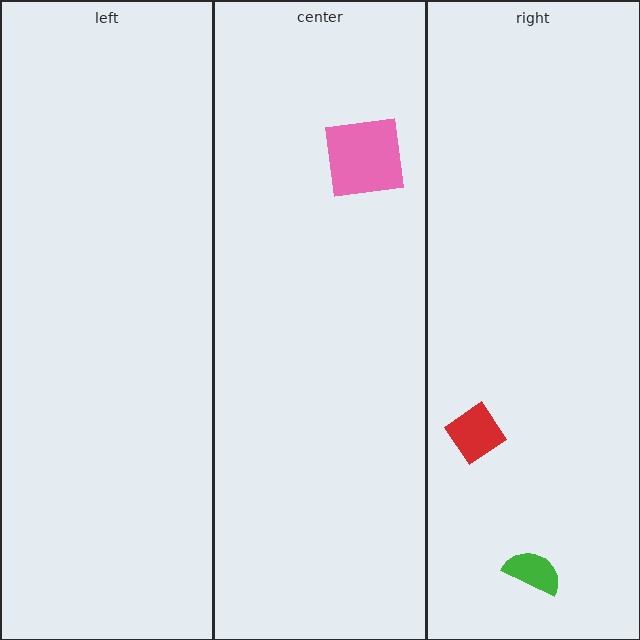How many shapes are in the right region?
2.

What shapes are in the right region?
The green semicircle, the red diamond.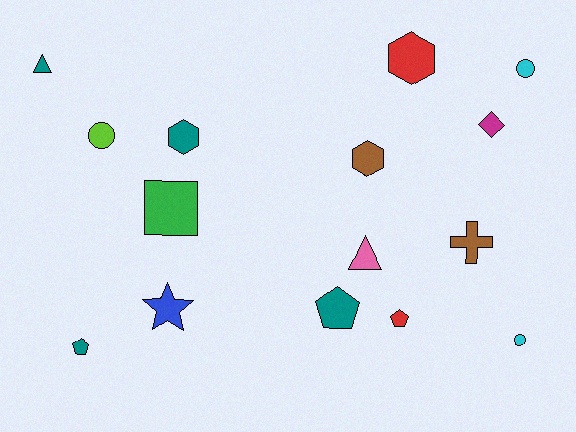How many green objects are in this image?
There is 1 green object.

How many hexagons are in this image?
There are 3 hexagons.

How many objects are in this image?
There are 15 objects.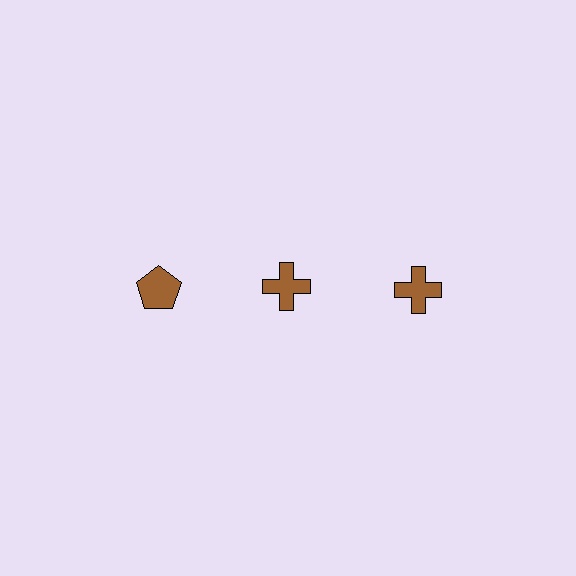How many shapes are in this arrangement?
There are 3 shapes arranged in a grid pattern.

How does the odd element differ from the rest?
It has a different shape: pentagon instead of cross.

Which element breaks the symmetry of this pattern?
The brown pentagon in the top row, leftmost column breaks the symmetry. All other shapes are brown crosses.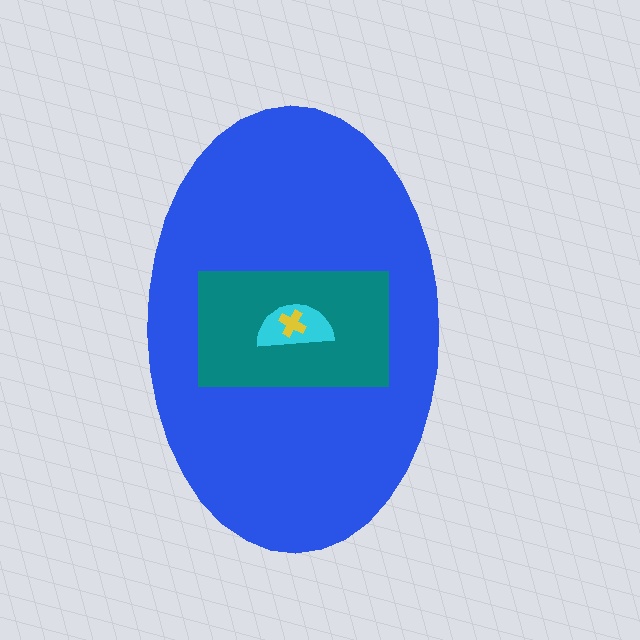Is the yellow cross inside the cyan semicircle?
Yes.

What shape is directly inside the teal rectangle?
The cyan semicircle.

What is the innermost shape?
The yellow cross.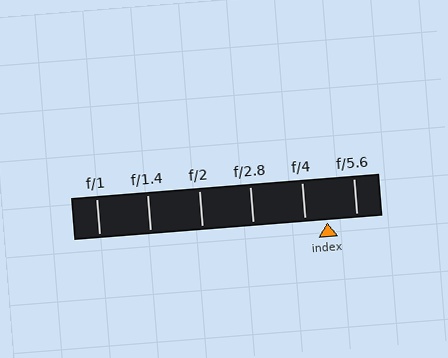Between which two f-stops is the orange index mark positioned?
The index mark is between f/4 and f/5.6.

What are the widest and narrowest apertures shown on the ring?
The widest aperture shown is f/1 and the narrowest is f/5.6.